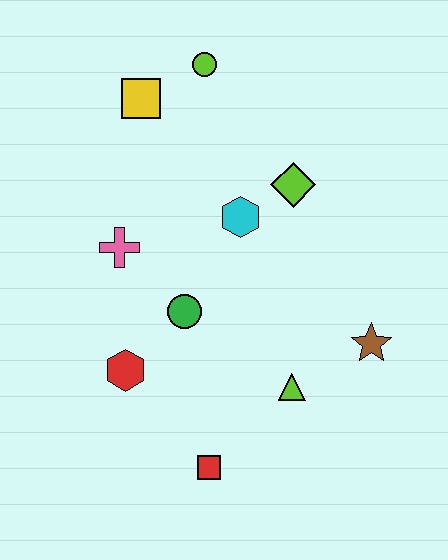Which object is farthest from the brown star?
The yellow square is farthest from the brown star.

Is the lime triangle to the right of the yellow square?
Yes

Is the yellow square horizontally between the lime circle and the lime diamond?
No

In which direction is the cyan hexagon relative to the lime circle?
The cyan hexagon is below the lime circle.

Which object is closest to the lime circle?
The yellow square is closest to the lime circle.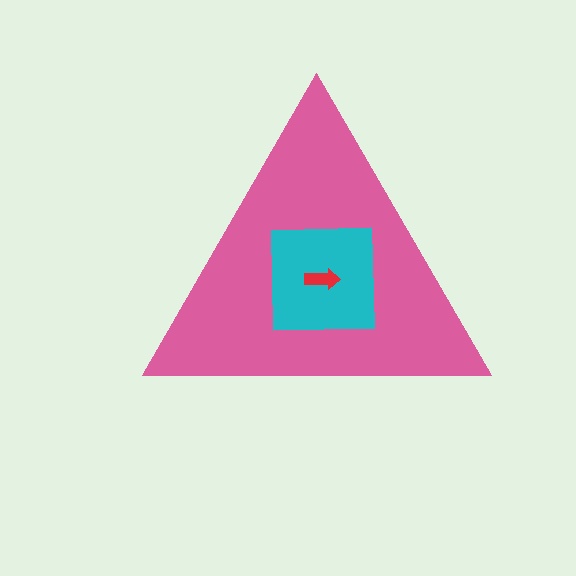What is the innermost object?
The red arrow.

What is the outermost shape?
The pink triangle.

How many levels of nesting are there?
3.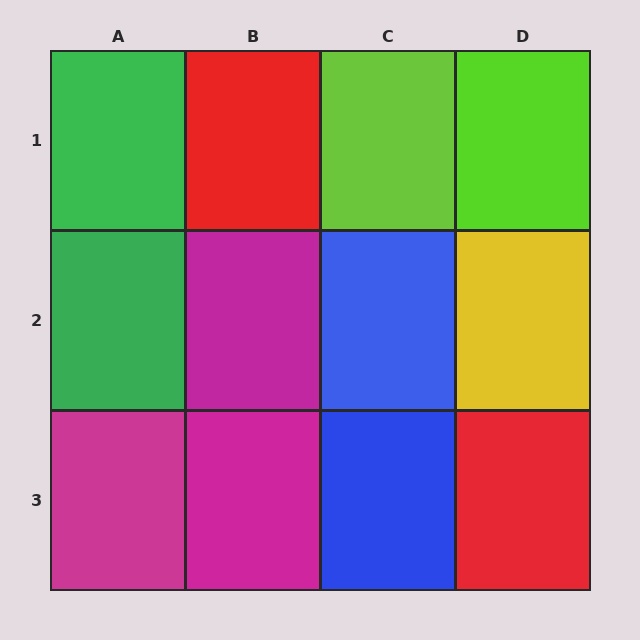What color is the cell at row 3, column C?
Blue.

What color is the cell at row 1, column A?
Green.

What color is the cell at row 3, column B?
Magenta.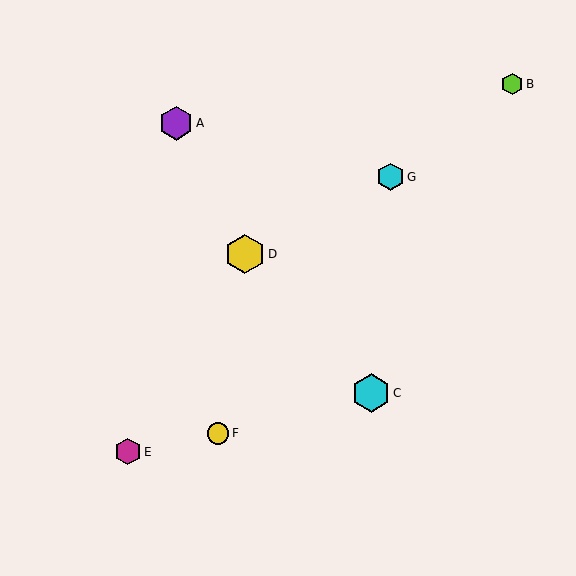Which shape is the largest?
The yellow hexagon (labeled D) is the largest.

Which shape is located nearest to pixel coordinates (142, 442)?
The magenta hexagon (labeled E) at (128, 452) is nearest to that location.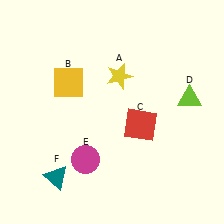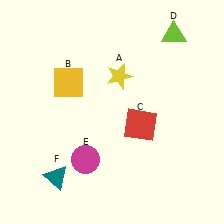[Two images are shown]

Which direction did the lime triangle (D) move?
The lime triangle (D) moved up.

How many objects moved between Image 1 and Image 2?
1 object moved between the two images.